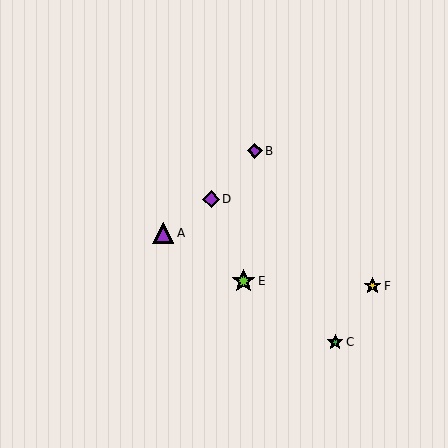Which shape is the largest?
The lime star (labeled E) is the largest.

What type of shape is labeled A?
Shape A is a purple triangle.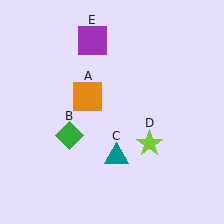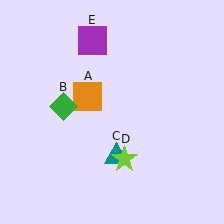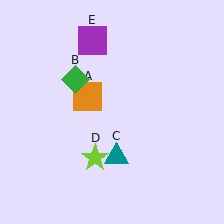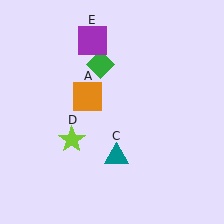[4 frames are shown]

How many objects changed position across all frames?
2 objects changed position: green diamond (object B), lime star (object D).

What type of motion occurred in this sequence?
The green diamond (object B), lime star (object D) rotated clockwise around the center of the scene.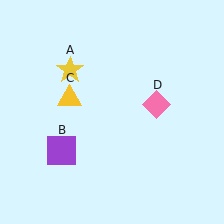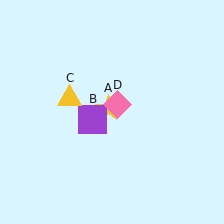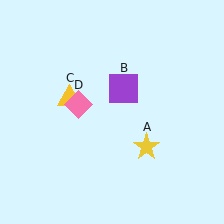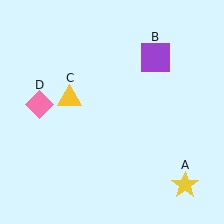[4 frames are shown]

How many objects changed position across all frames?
3 objects changed position: yellow star (object A), purple square (object B), pink diamond (object D).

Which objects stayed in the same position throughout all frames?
Yellow triangle (object C) remained stationary.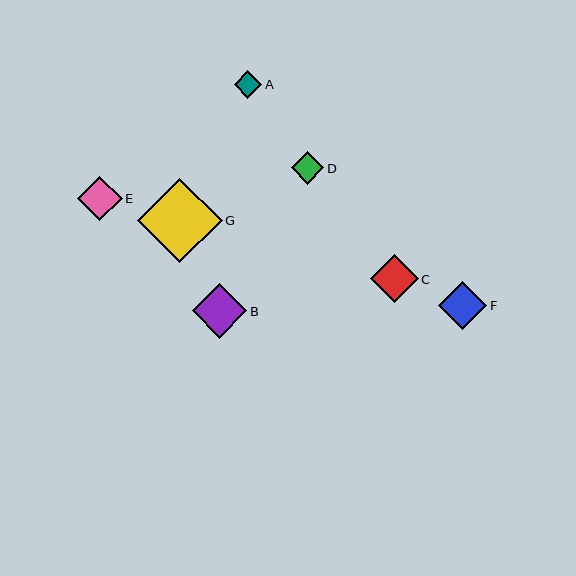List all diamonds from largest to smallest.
From largest to smallest: G, B, F, C, E, D, A.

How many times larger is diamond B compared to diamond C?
Diamond B is approximately 1.1 times the size of diamond C.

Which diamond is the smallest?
Diamond A is the smallest with a size of approximately 28 pixels.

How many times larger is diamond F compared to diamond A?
Diamond F is approximately 1.7 times the size of diamond A.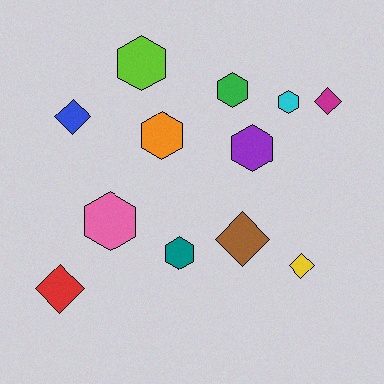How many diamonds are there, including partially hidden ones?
There are 5 diamonds.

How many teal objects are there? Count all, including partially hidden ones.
There is 1 teal object.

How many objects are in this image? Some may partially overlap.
There are 12 objects.